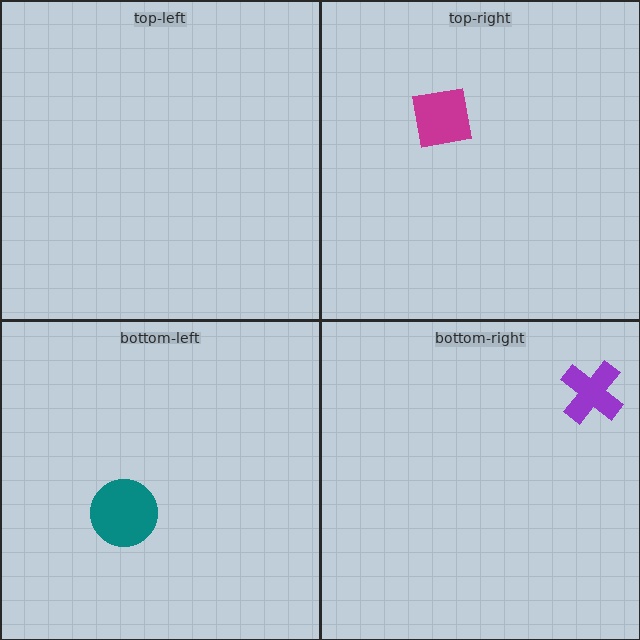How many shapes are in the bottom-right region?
1.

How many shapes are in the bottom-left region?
1.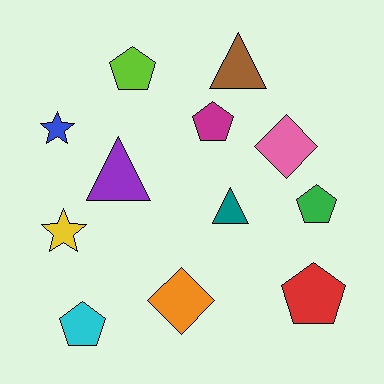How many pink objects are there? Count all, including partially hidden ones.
There is 1 pink object.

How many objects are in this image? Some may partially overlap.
There are 12 objects.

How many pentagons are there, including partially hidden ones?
There are 5 pentagons.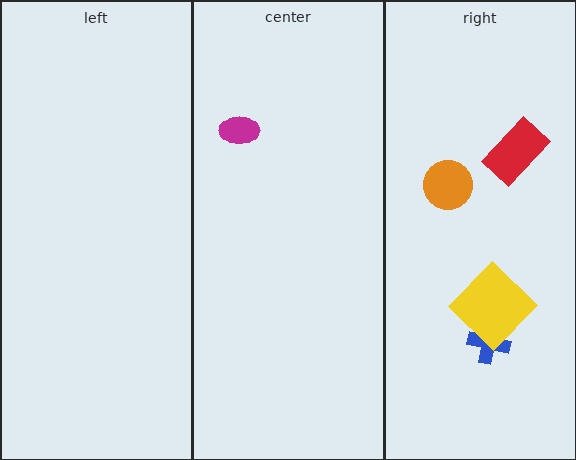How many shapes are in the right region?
4.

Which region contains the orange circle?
The right region.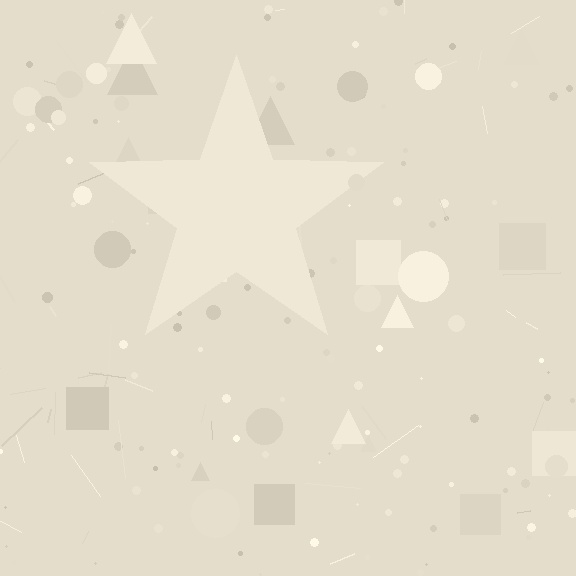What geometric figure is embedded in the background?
A star is embedded in the background.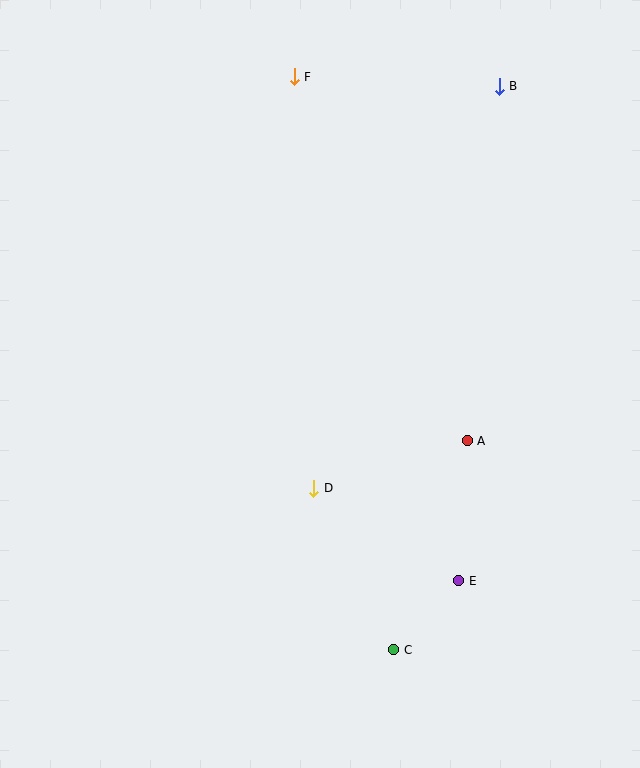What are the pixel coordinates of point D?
Point D is at (314, 488).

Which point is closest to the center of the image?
Point D at (314, 488) is closest to the center.